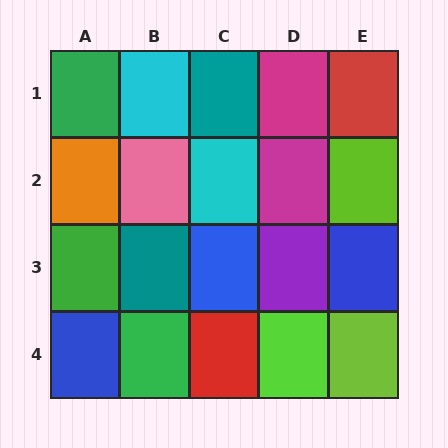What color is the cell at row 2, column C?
Cyan.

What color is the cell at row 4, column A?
Blue.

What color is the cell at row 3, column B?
Teal.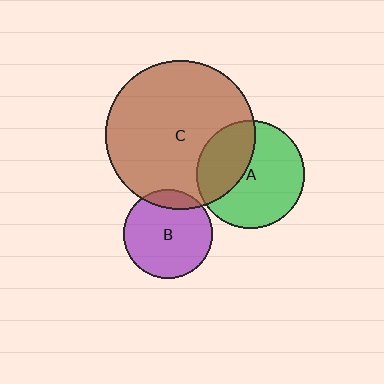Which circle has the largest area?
Circle C (brown).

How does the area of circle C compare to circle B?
Approximately 2.8 times.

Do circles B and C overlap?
Yes.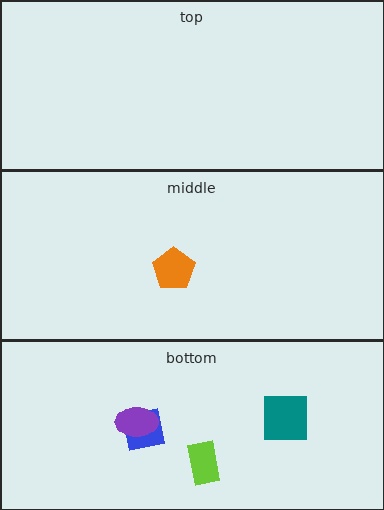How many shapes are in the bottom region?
4.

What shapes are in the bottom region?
The lime rectangle, the blue square, the teal square, the purple ellipse.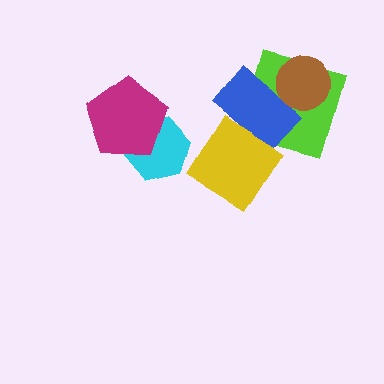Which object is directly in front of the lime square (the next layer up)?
The blue rectangle is directly in front of the lime square.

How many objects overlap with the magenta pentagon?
1 object overlaps with the magenta pentagon.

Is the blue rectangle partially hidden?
Yes, it is partially covered by another shape.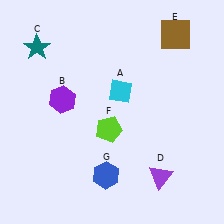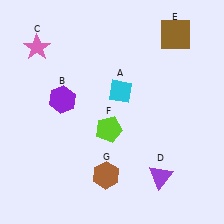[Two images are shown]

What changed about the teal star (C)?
In Image 1, C is teal. In Image 2, it changed to pink.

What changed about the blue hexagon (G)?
In Image 1, G is blue. In Image 2, it changed to brown.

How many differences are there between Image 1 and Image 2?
There are 2 differences between the two images.